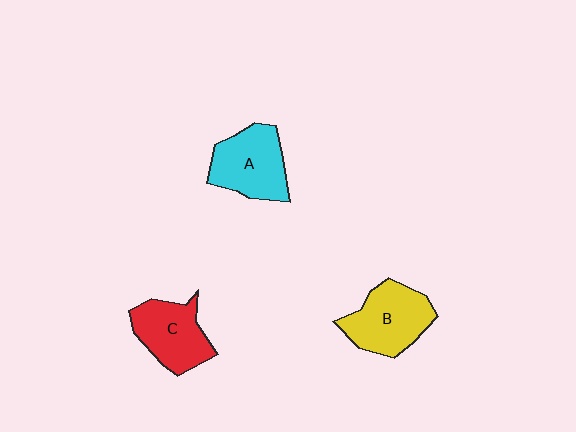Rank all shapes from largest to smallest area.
From largest to smallest: B (yellow), A (cyan), C (red).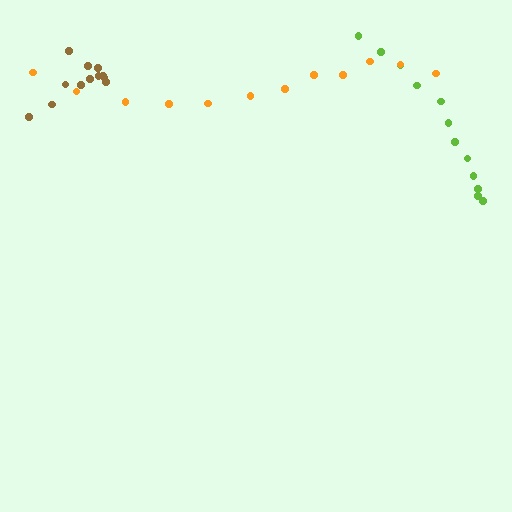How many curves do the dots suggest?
There are 3 distinct paths.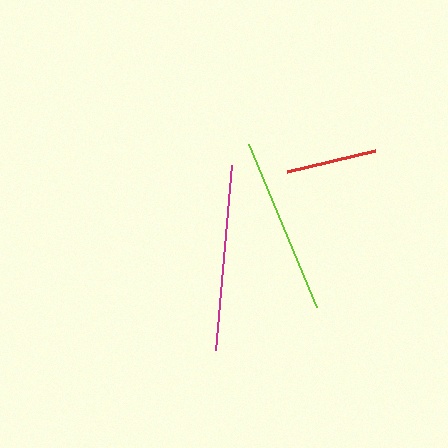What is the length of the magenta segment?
The magenta segment is approximately 186 pixels long.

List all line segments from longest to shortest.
From longest to shortest: magenta, lime, red.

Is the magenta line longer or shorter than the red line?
The magenta line is longer than the red line.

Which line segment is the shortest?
The red line is the shortest at approximately 91 pixels.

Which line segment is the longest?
The magenta line is the longest at approximately 186 pixels.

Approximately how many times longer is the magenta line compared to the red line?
The magenta line is approximately 2.1 times the length of the red line.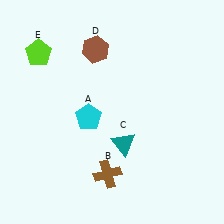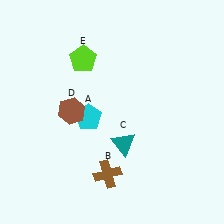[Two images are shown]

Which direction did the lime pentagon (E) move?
The lime pentagon (E) moved right.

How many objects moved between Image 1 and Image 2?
2 objects moved between the two images.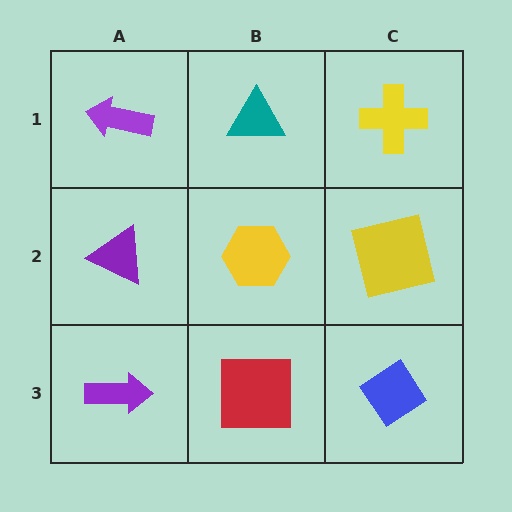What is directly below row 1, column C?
A yellow square.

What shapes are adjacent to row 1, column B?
A yellow hexagon (row 2, column B), a purple arrow (row 1, column A), a yellow cross (row 1, column C).